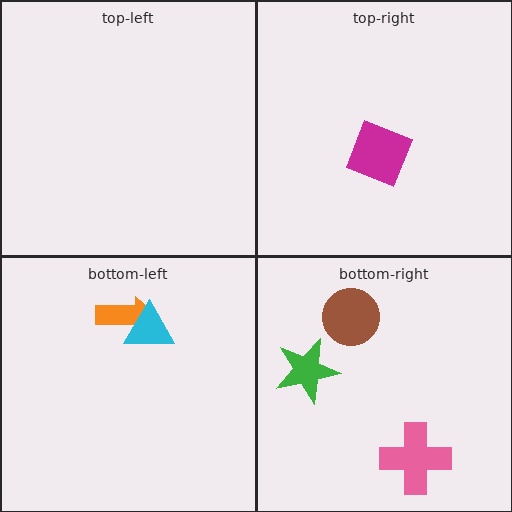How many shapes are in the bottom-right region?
3.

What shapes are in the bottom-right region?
The brown circle, the pink cross, the green star.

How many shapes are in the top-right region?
1.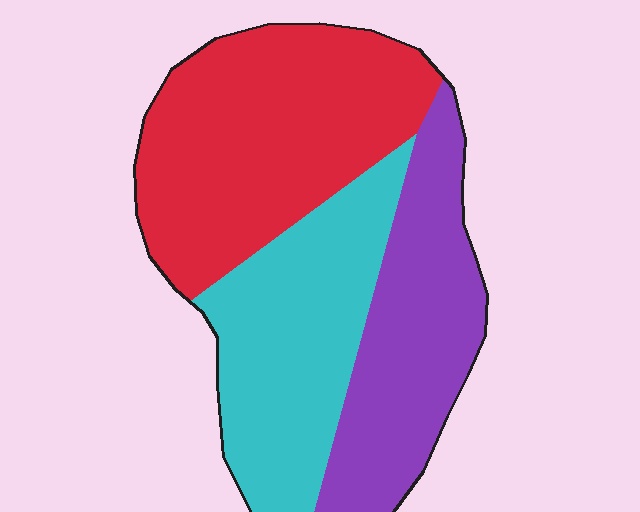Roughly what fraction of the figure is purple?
Purple takes up about one quarter (1/4) of the figure.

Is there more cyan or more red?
Red.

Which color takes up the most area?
Red, at roughly 40%.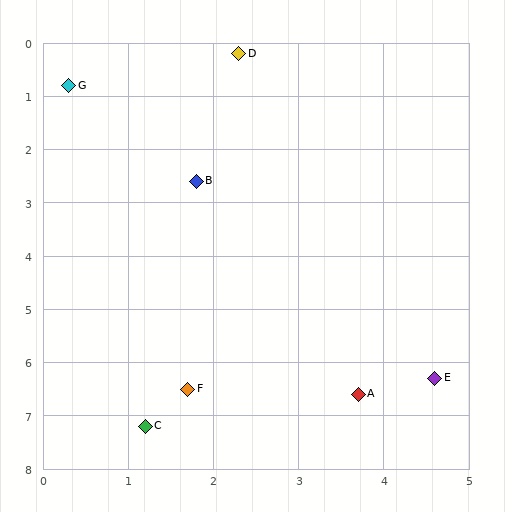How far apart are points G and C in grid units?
Points G and C are about 6.5 grid units apart.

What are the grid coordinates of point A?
Point A is at approximately (3.7, 6.6).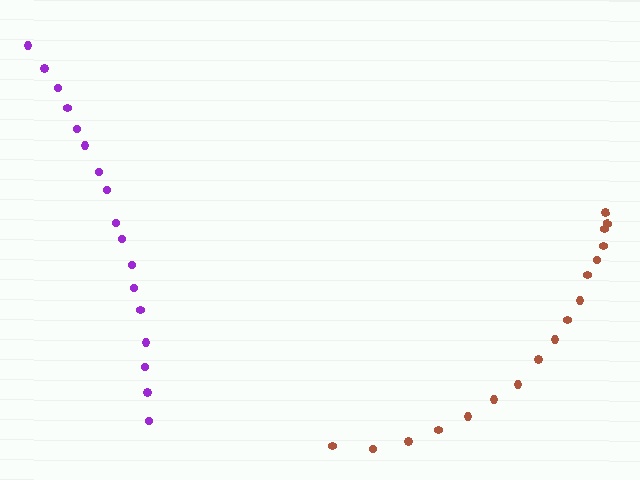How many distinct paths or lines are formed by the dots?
There are 2 distinct paths.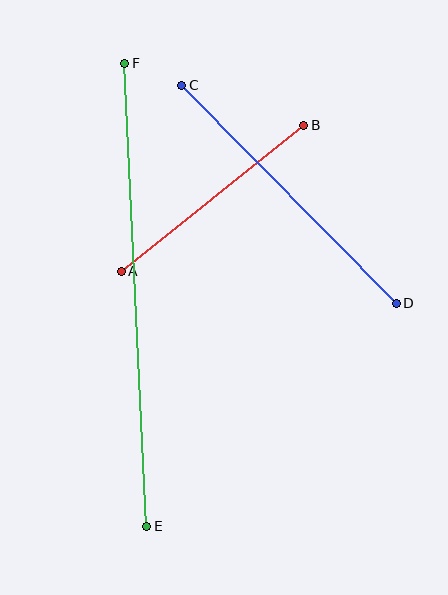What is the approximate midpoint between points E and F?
The midpoint is at approximately (136, 295) pixels.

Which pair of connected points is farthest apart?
Points E and F are farthest apart.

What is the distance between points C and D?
The distance is approximately 306 pixels.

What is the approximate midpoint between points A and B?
The midpoint is at approximately (212, 198) pixels.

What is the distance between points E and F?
The distance is approximately 464 pixels.